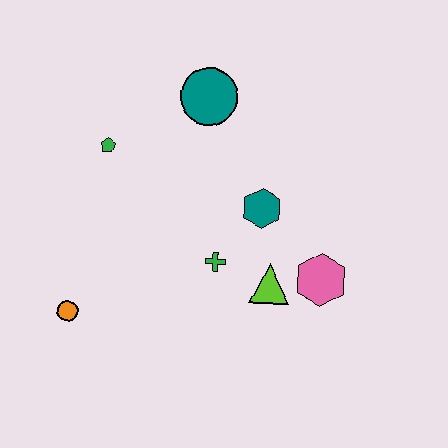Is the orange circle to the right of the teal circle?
No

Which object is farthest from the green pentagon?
The pink hexagon is farthest from the green pentagon.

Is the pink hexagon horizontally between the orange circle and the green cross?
No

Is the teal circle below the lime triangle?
No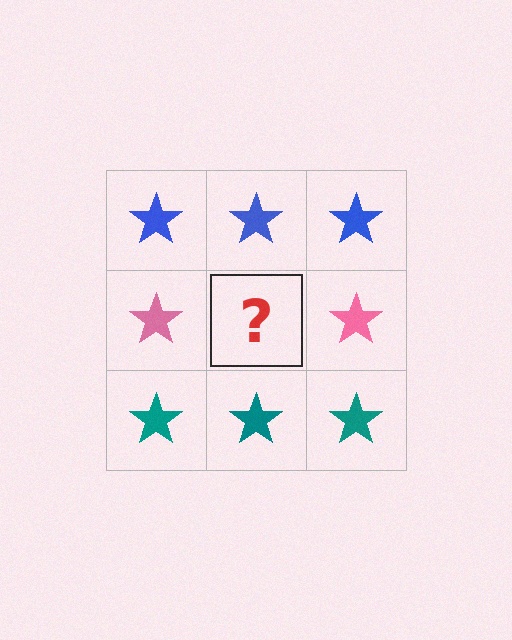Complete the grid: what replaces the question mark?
The question mark should be replaced with a pink star.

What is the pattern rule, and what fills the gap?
The rule is that each row has a consistent color. The gap should be filled with a pink star.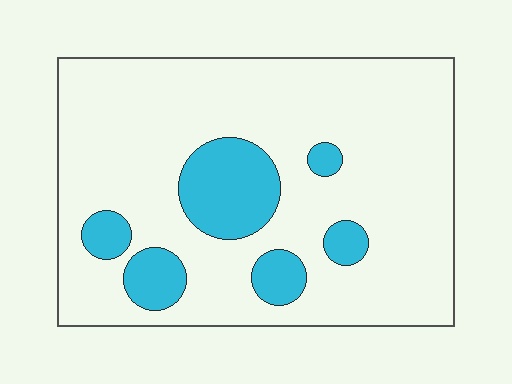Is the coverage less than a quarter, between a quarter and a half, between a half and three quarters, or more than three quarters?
Less than a quarter.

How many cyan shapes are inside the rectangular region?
6.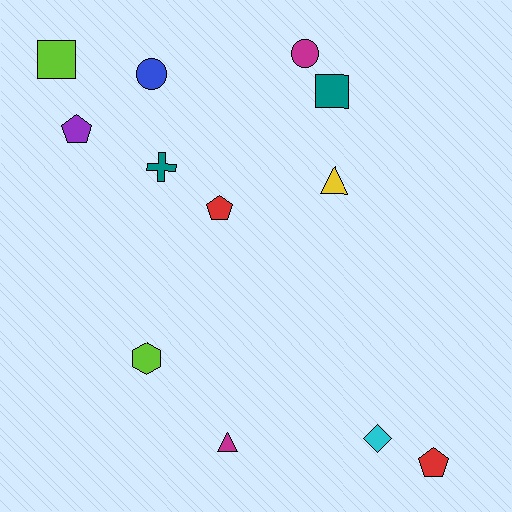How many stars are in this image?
There are no stars.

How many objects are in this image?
There are 12 objects.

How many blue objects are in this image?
There is 1 blue object.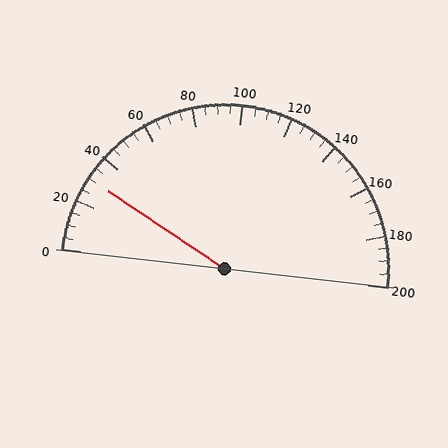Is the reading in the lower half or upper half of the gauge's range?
The reading is in the lower half of the range (0 to 200).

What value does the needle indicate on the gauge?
The needle indicates approximately 30.